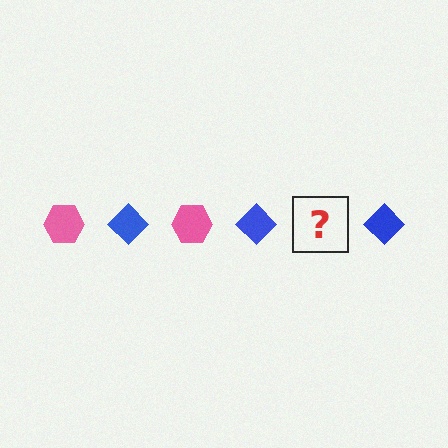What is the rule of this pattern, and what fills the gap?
The rule is that the pattern alternates between pink hexagon and blue diamond. The gap should be filled with a pink hexagon.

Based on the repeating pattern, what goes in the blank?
The blank should be a pink hexagon.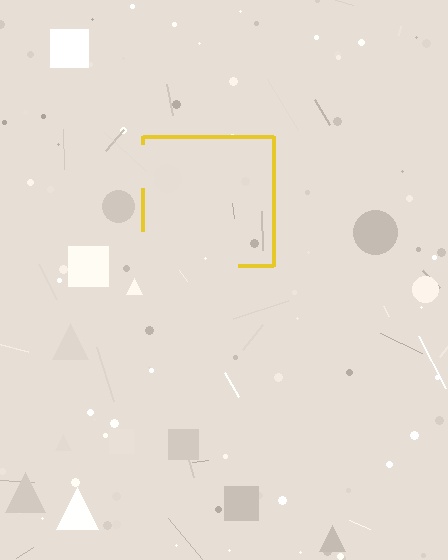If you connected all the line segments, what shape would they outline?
They would outline a square.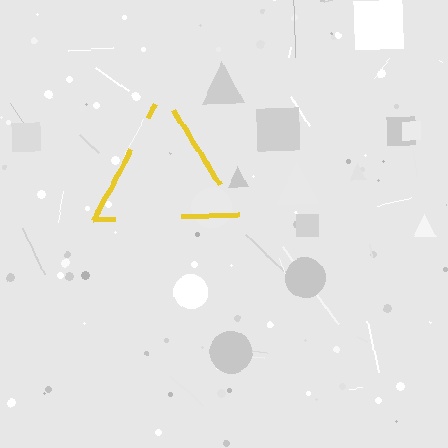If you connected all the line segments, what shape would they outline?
They would outline a triangle.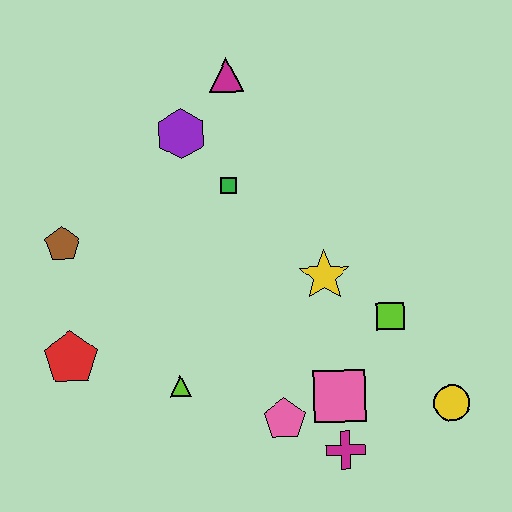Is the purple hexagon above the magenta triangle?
No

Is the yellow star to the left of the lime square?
Yes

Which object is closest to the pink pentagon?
The pink square is closest to the pink pentagon.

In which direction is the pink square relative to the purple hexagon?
The pink square is below the purple hexagon.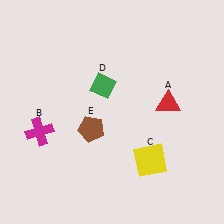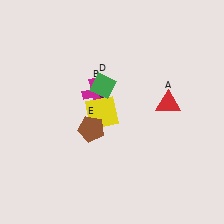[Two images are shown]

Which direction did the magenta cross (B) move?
The magenta cross (B) moved right.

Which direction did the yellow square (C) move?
The yellow square (C) moved left.